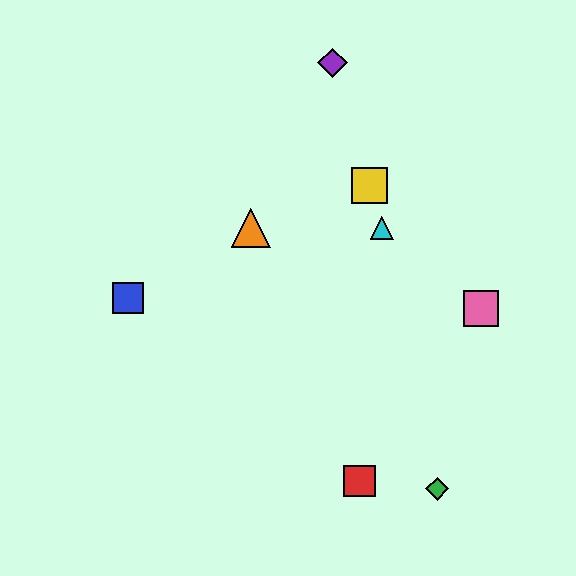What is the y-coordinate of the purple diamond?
The purple diamond is at y≈63.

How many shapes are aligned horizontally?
2 shapes (the orange triangle, the cyan triangle) are aligned horizontally.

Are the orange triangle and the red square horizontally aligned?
No, the orange triangle is at y≈228 and the red square is at y≈481.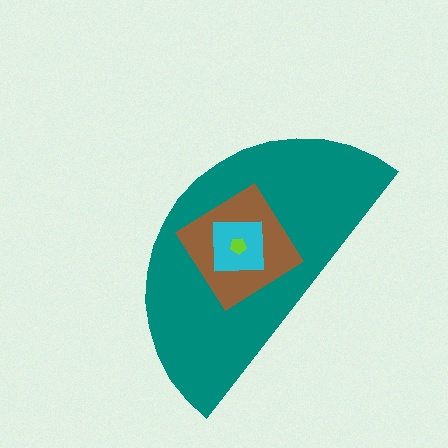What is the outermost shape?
The teal semicircle.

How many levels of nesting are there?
4.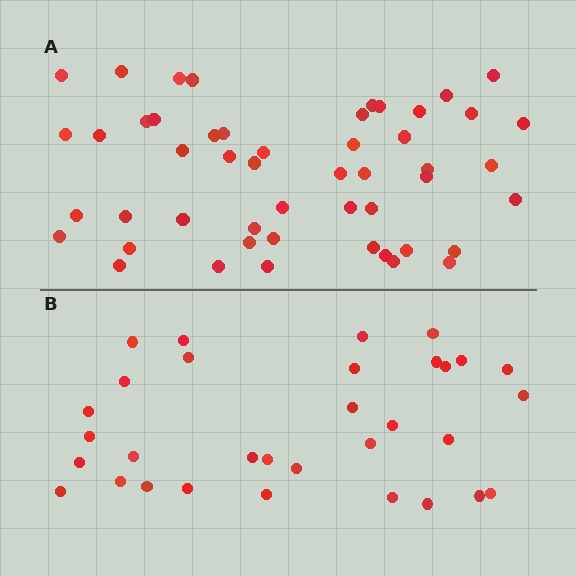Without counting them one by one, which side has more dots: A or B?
Region A (the top region) has more dots.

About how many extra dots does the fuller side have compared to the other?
Region A has approximately 20 more dots than region B.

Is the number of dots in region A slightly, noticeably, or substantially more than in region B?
Region A has substantially more. The ratio is roughly 1.6 to 1.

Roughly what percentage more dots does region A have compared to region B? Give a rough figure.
About 55% more.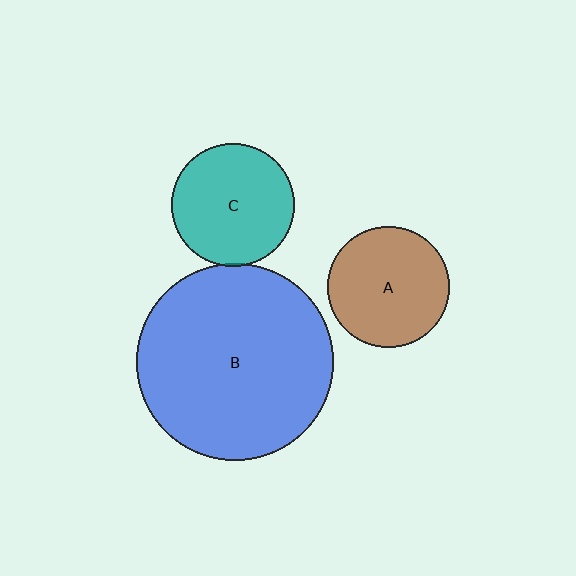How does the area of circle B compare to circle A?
Approximately 2.6 times.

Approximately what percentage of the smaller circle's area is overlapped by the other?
Approximately 5%.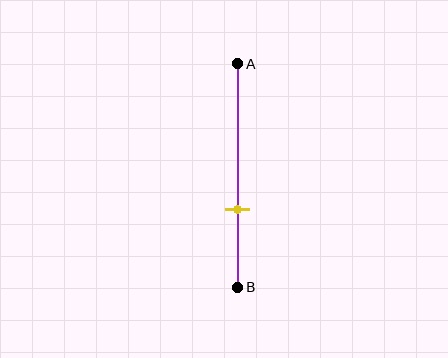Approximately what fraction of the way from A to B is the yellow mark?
The yellow mark is approximately 65% of the way from A to B.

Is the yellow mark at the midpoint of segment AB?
No, the mark is at about 65% from A, not at the 50% midpoint.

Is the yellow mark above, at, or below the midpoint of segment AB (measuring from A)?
The yellow mark is below the midpoint of segment AB.